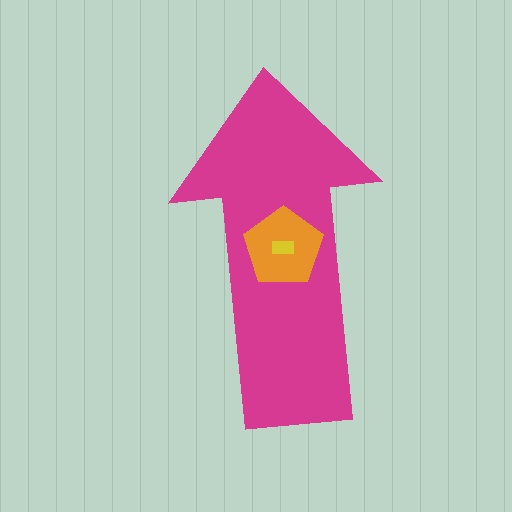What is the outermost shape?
The magenta arrow.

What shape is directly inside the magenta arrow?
The orange pentagon.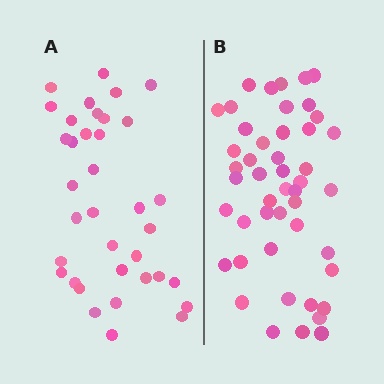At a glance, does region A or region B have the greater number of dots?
Region B (the right region) has more dots.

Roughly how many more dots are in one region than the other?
Region B has roughly 12 or so more dots than region A.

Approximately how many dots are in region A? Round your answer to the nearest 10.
About 40 dots. (The exact count is 36, which rounds to 40.)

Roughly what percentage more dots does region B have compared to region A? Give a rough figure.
About 30% more.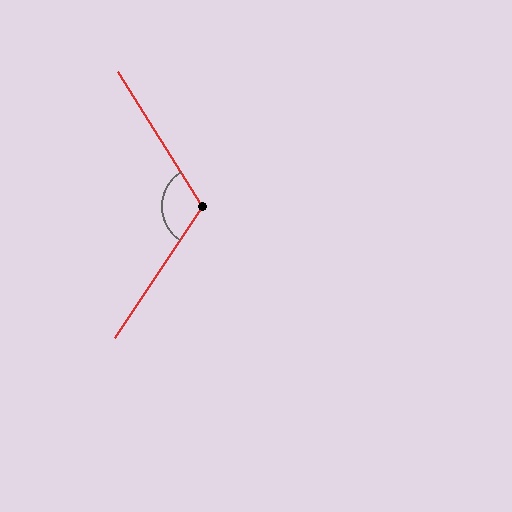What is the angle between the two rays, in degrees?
Approximately 114 degrees.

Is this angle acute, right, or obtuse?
It is obtuse.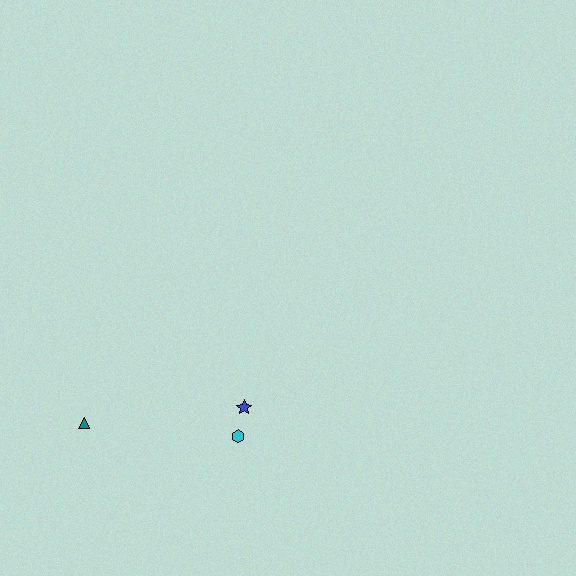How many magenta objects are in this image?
There are no magenta objects.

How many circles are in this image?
There are no circles.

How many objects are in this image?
There are 3 objects.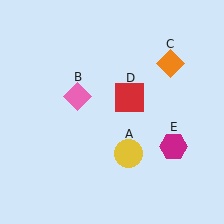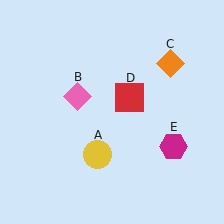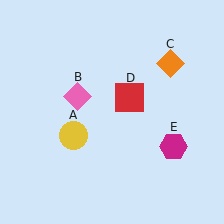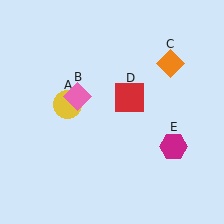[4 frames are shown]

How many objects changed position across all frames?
1 object changed position: yellow circle (object A).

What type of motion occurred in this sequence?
The yellow circle (object A) rotated clockwise around the center of the scene.